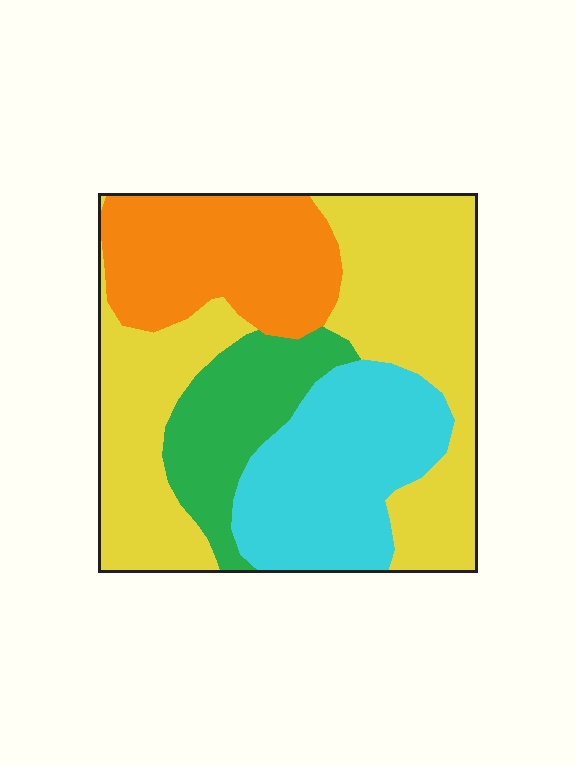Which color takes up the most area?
Yellow, at roughly 45%.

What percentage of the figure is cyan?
Cyan takes up about one fifth (1/5) of the figure.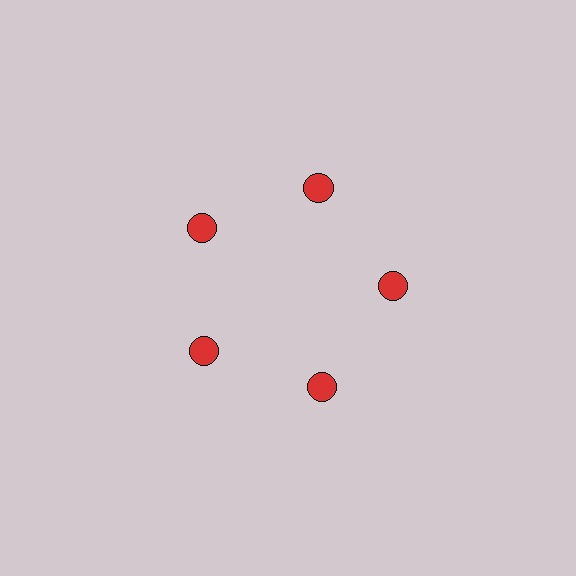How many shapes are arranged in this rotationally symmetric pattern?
There are 5 shapes, arranged in 5 groups of 1.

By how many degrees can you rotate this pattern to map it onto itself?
The pattern maps onto itself every 72 degrees of rotation.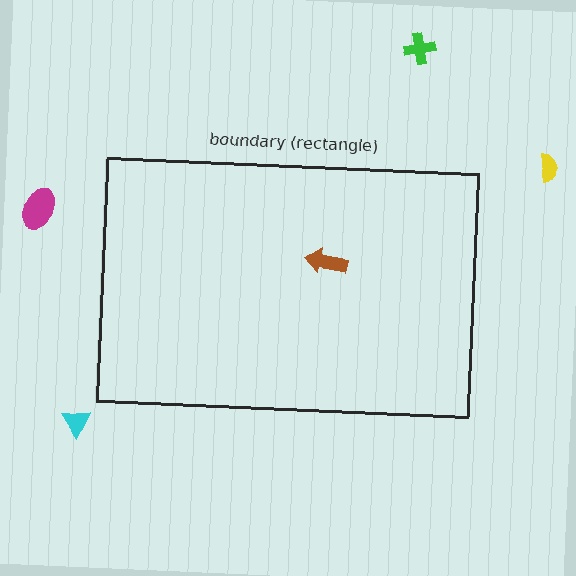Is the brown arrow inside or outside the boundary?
Inside.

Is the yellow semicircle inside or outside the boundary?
Outside.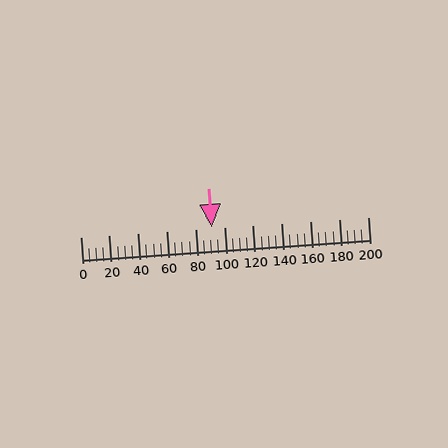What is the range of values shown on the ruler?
The ruler shows values from 0 to 200.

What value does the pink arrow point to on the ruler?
The pink arrow points to approximately 91.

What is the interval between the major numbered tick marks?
The major tick marks are spaced 20 units apart.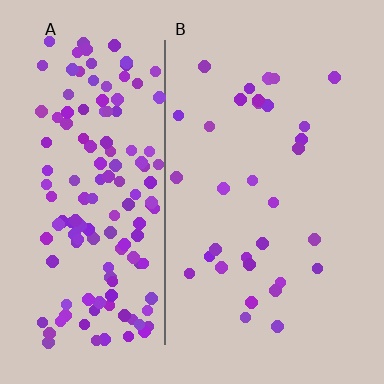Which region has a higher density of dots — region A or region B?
A (the left).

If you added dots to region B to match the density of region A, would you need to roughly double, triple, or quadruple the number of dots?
Approximately quadruple.